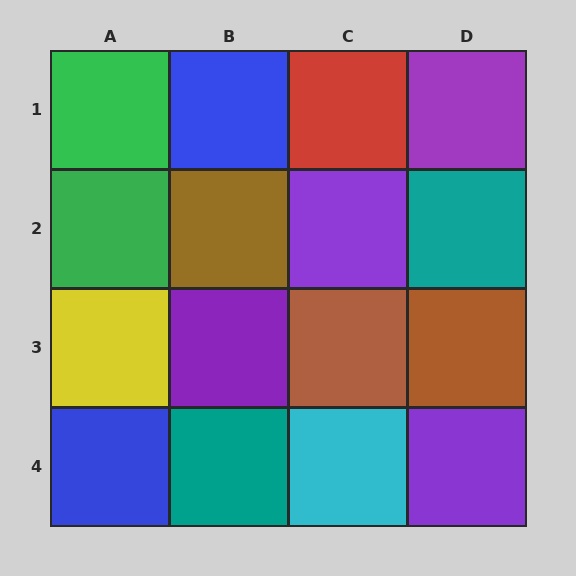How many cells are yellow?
1 cell is yellow.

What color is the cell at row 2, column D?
Teal.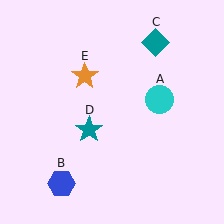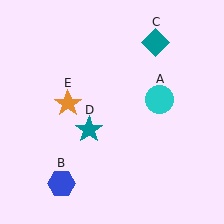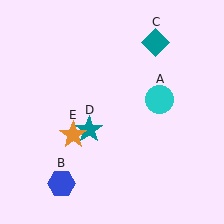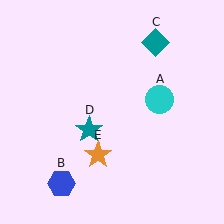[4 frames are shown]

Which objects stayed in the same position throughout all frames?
Cyan circle (object A) and blue hexagon (object B) and teal diamond (object C) and teal star (object D) remained stationary.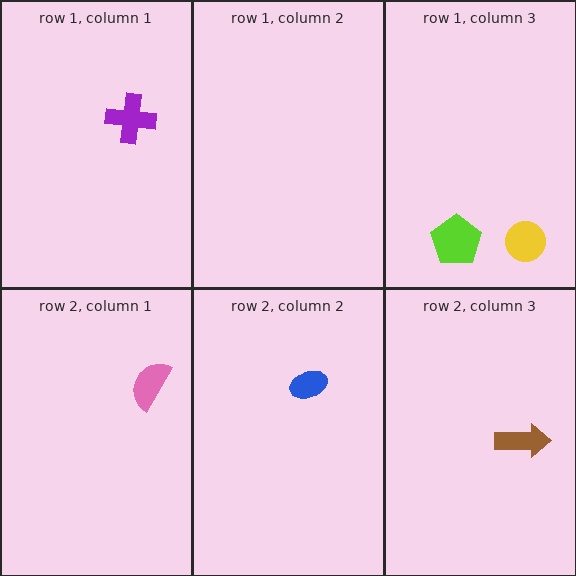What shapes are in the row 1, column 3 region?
The yellow circle, the lime pentagon.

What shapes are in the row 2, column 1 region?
The pink semicircle.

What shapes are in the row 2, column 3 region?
The brown arrow.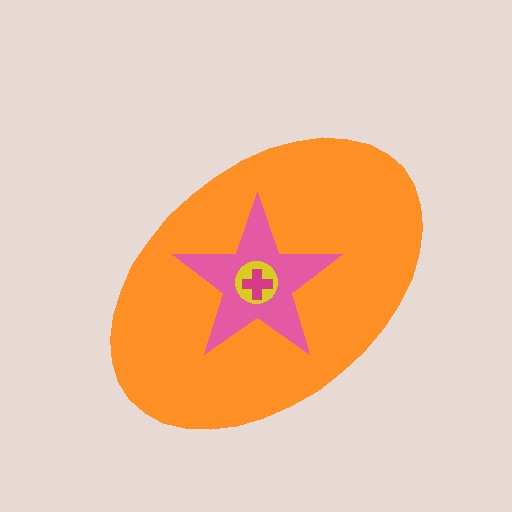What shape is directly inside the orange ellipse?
The pink star.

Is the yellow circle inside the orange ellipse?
Yes.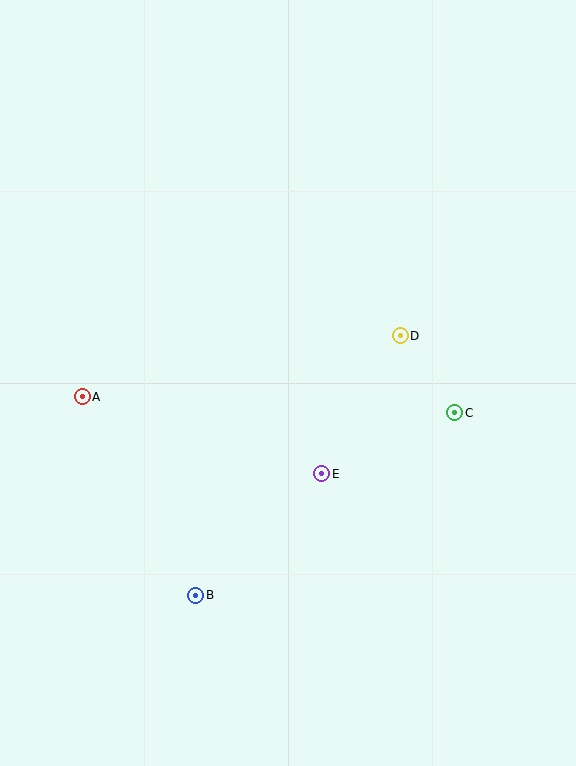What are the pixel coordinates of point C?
Point C is at (455, 413).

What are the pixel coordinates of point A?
Point A is at (82, 397).